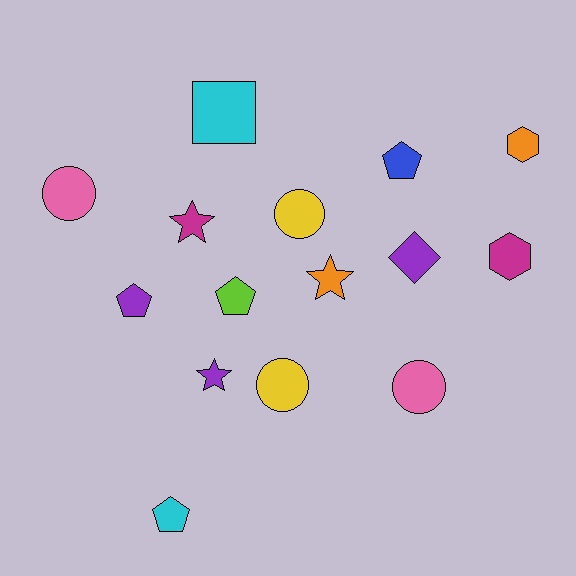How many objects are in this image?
There are 15 objects.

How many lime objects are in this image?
There is 1 lime object.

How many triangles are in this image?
There are no triangles.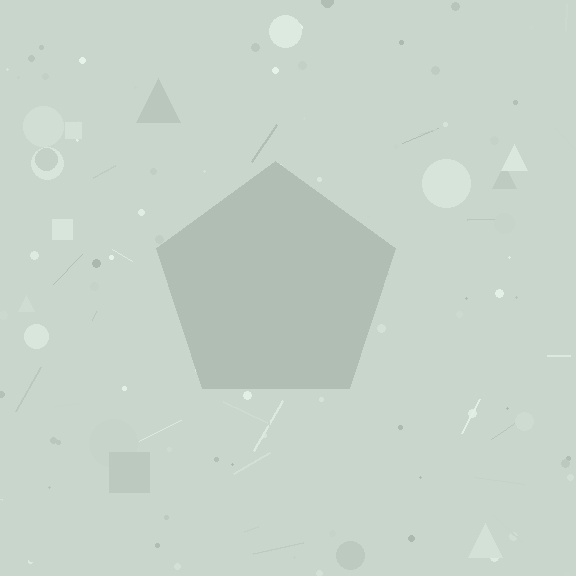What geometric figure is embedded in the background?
A pentagon is embedded in the background.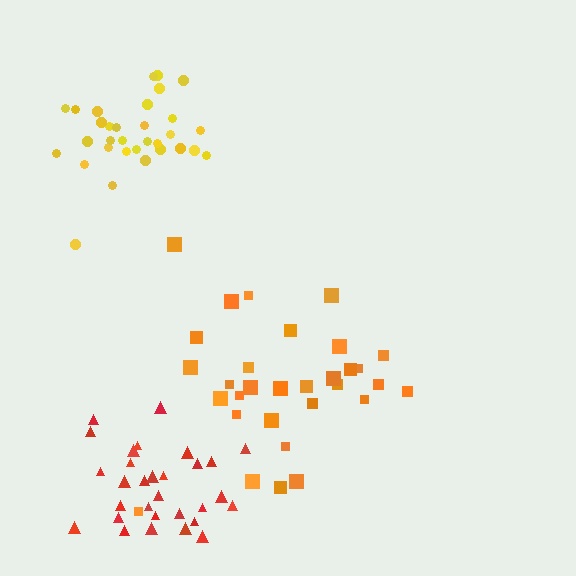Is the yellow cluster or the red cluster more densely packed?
Red.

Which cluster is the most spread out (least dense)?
Orange.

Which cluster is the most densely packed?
Red.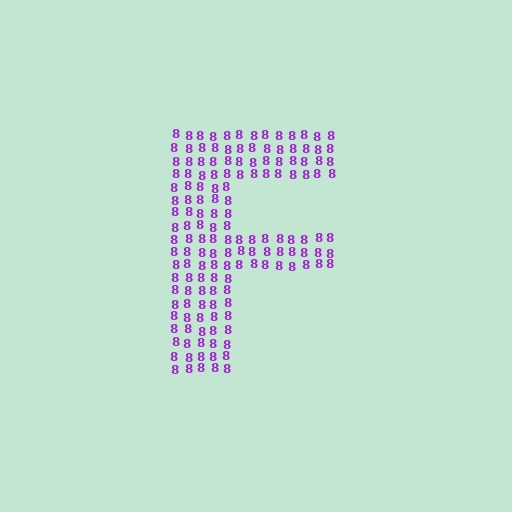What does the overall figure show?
The overall figure shows the letter F.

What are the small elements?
The small elements are digit 8's.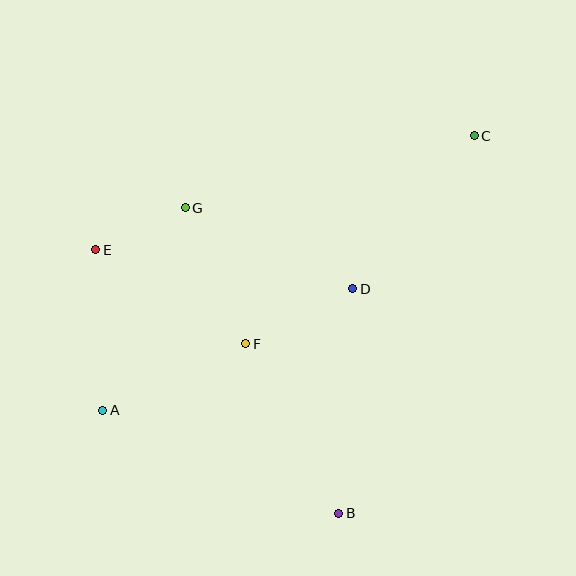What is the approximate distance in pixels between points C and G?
The distance between C and G is approximately 298 pixels.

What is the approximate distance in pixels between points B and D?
The distance between B and D is approximately 225 pixels.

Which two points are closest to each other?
Points E and G are closest to each other.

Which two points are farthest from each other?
Points A and C are farthest from each other.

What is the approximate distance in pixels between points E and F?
The distance between E and F is approximately 177 pixels.